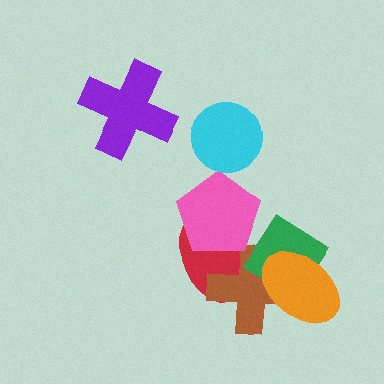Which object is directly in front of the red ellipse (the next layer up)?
The brown cross is directly in front of the red ellipse.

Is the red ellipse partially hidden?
Yes, it is partially covered by another shape.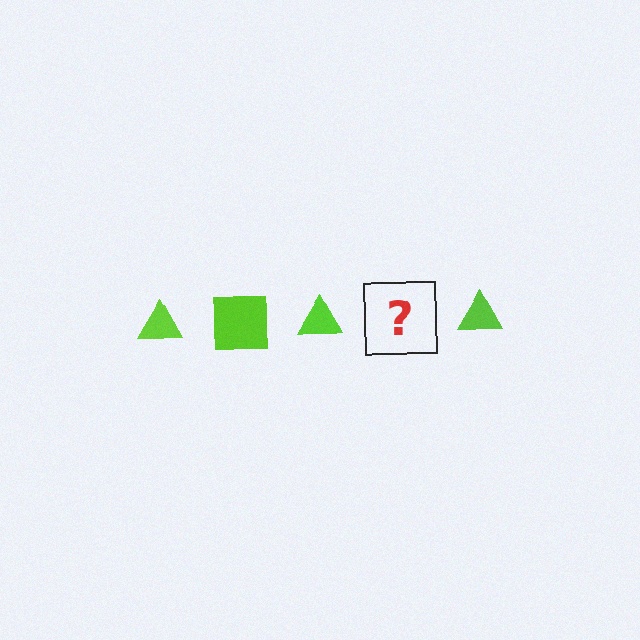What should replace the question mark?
The question mark should be replaced with a lime square.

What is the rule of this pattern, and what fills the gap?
The rule is that the pattern cycles through triangle, square shapes in lime. The gap should be filled with a lime square.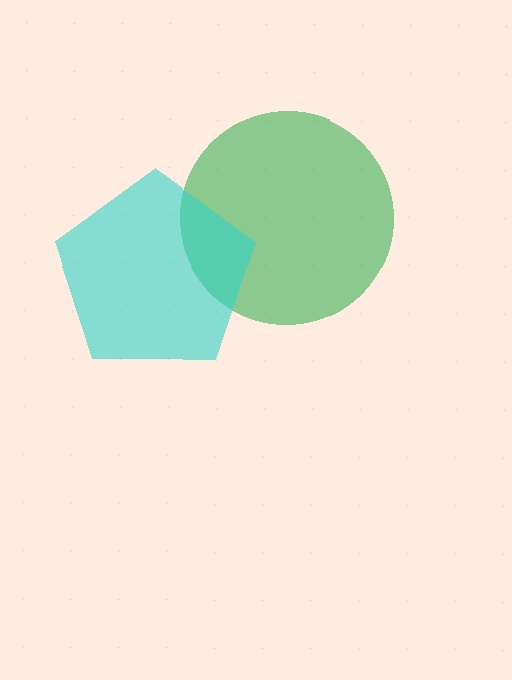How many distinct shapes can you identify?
There are 2 distinct shapes: a green circle, a cyan pentagon.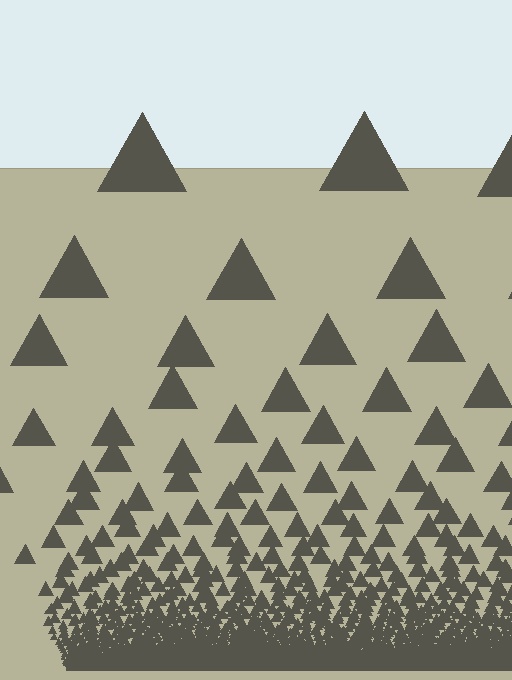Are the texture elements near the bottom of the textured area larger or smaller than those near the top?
Smaller. The gradient is inverted — elements near the bottom are smaller and denser.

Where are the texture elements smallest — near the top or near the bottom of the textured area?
Near the bottom.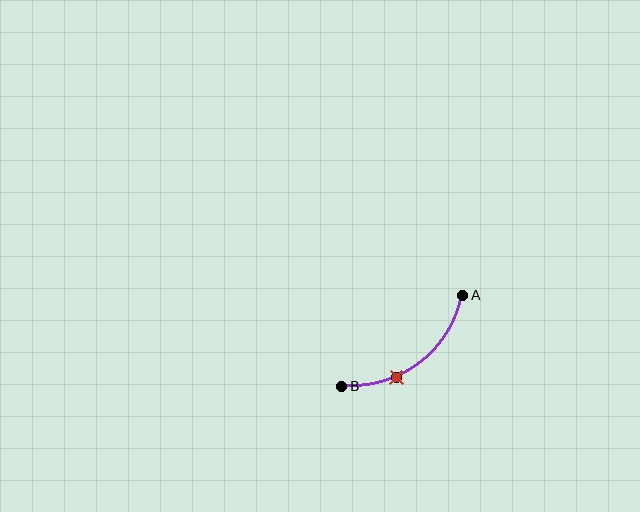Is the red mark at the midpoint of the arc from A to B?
No. The red mark lies on the arc but is closer to endpoint B. The arc midpoint would be at the point on the curve equidistant along the arc from both A and B.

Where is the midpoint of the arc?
The arc midpoint is the point on the curve farthest from the straight line joining A and B. It sits below and to the right of that line.